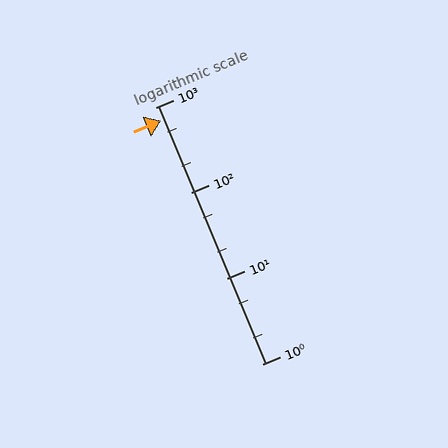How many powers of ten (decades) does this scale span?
The scale spans 3 decades, from 1 to 1000.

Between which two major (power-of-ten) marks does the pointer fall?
The pointer is between 100 and 1000.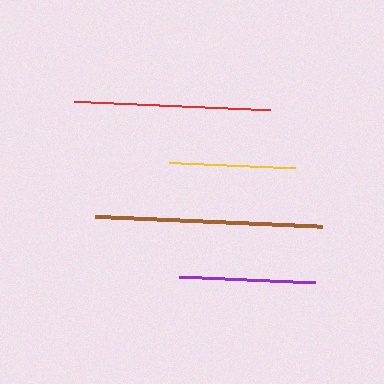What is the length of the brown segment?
The brown segment is approximately 227 pixels long.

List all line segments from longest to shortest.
From longest to shortest: brown, red, purple, yellow.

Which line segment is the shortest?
The yellow line is the shortest at approximately 126 pixels.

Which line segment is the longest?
The brown line is the longest at approximately 227 pixels.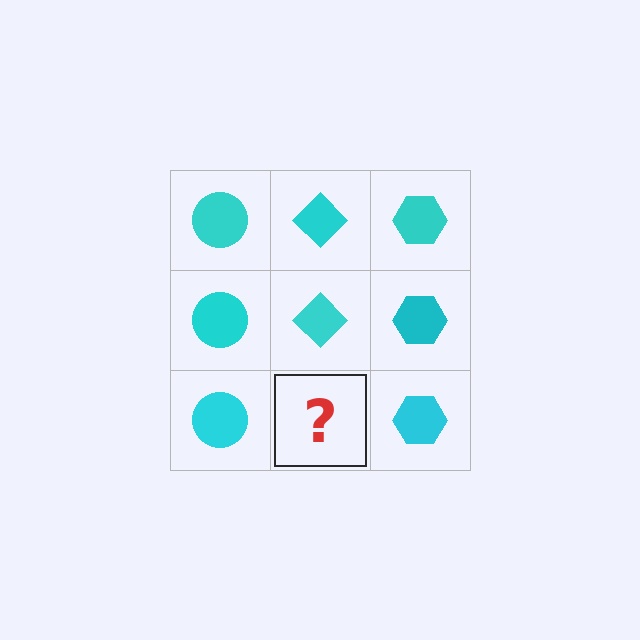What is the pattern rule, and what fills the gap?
The rule is that each column has a consistent shape. The gap should be filled with a cyan diamond.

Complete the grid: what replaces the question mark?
The question mark should be replaced with a cyan diamond.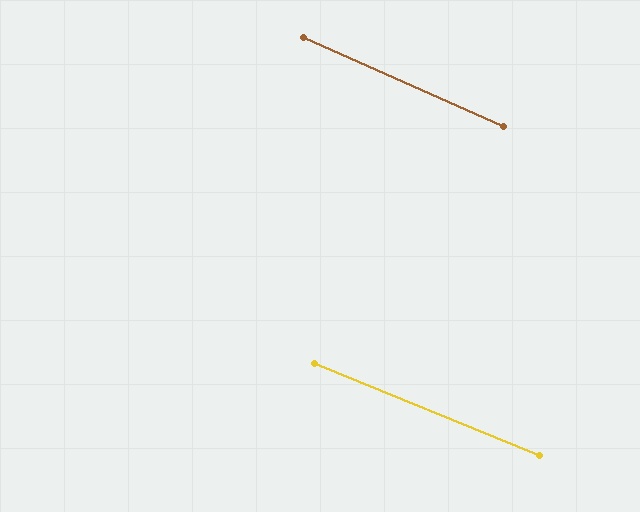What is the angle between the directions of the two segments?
Approximately 2 degrees.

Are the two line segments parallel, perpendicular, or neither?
Parallel — their directions differ by only 1.7°.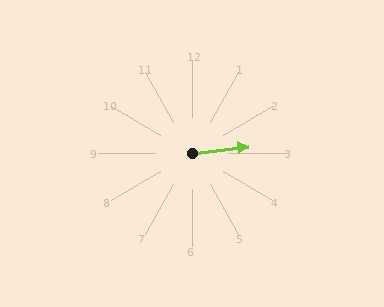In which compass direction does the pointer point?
East.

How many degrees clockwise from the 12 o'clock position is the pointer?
Approximately 82 degrees.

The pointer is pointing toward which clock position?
Roughly 3 o'clock.